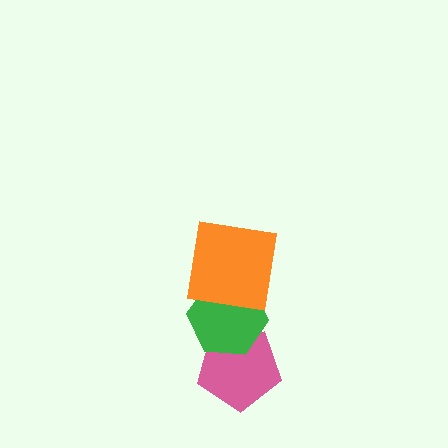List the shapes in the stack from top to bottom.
From top to bottom: the orange square, the green hexagon, the pink pentagon.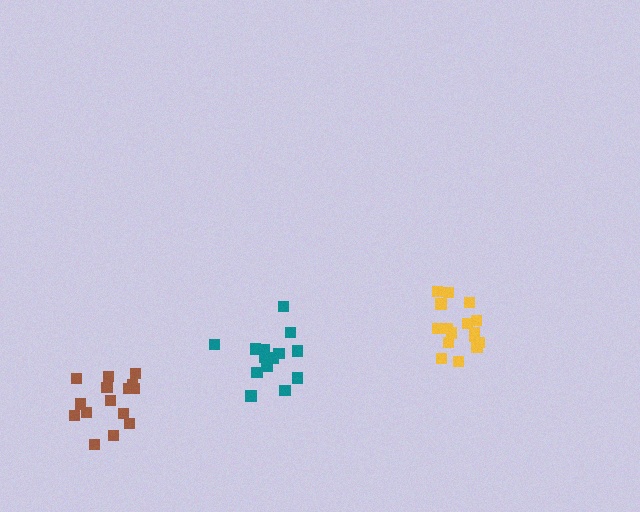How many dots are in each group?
Group 1: 15 dots, Group 2: 16 dots, Group 3: 14 dots (45 total).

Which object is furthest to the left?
The brown cluster is leftmost.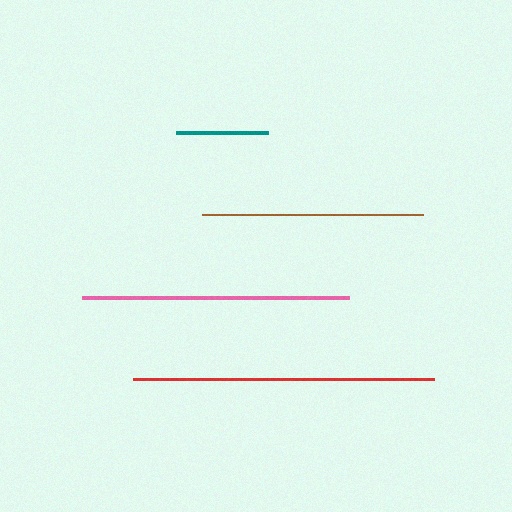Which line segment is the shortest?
The teal line is the shortest at approximately 92 pixels.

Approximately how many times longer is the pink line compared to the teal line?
The pink line is approximately 2.9 times the length of the teal line.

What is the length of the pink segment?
The pink segment is approximately 267 pixels long.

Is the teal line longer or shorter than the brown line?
The brown line is longer than the teal line.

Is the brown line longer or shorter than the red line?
The red line is longer than the brown line.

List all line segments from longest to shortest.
From longest to shortest: red, pink, brown, teal.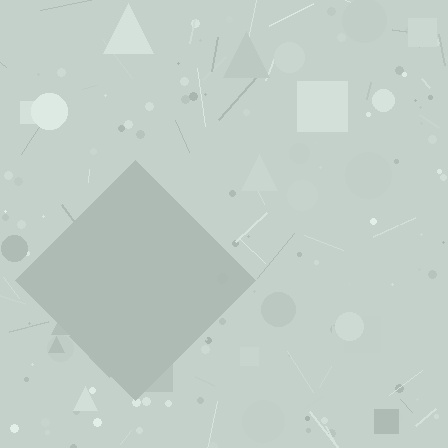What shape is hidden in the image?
A diamond is hidden in the image.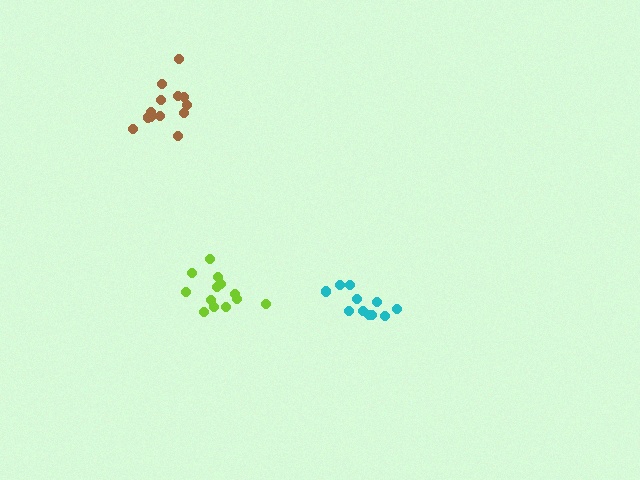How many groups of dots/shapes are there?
There are 3 groups.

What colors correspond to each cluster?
The clusters are colored: cyan, brown, lime.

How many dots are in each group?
Group 1: 11 dots, Group 2: 13 dots, Group 3: 13 dots (37 total).